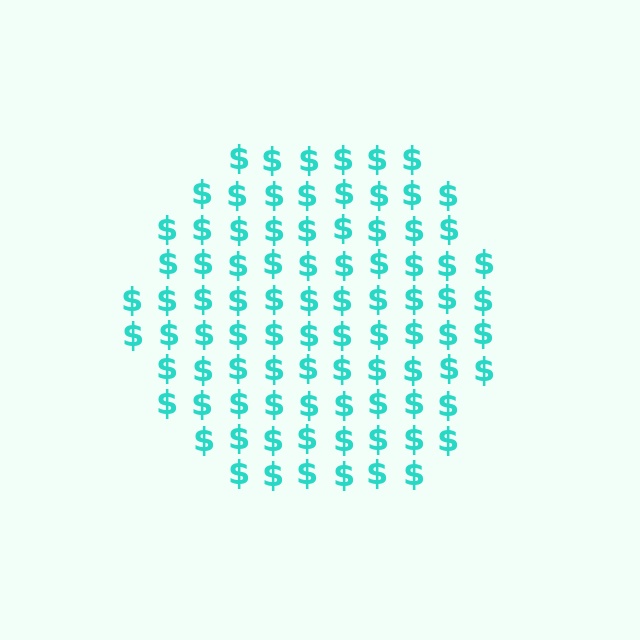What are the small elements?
The small elements are dollar signs.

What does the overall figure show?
The overall figure shows a hexagon.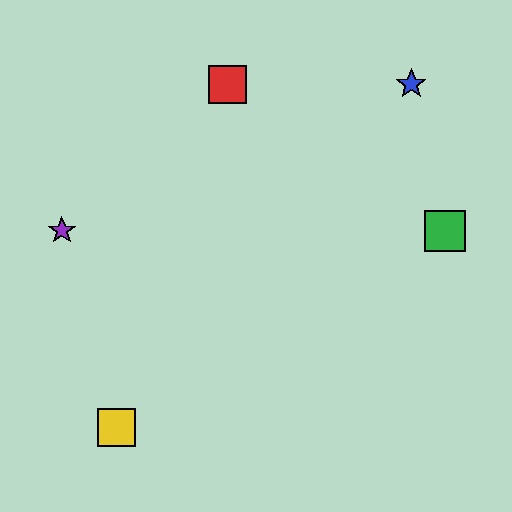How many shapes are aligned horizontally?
2 shapes (the green square, the purple star) are aligned horizontally.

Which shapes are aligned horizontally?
The green square, the purple star are aligned horizontally.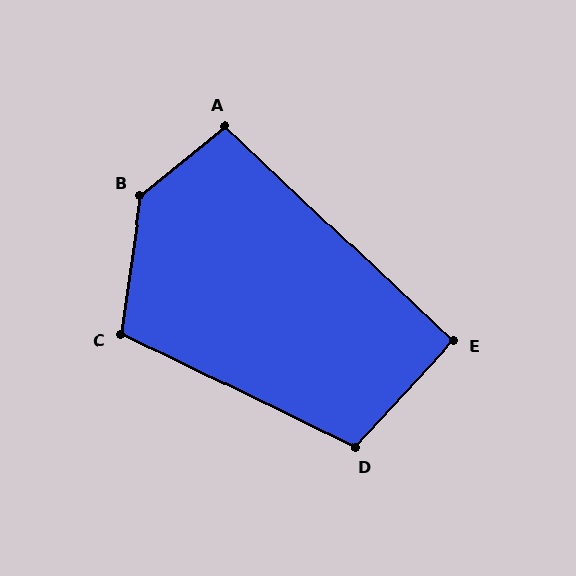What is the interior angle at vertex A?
Approximately 97 degrees (obtuse).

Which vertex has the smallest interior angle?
E, at approximately 91 degrees.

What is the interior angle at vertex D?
Approximately 107 degrees (obtuse).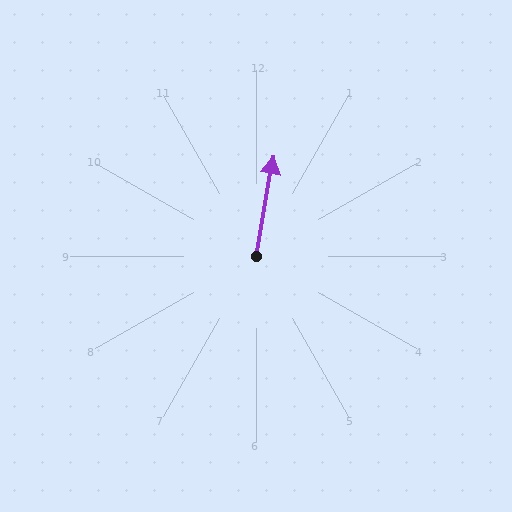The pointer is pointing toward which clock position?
Roughly 12 o'clock.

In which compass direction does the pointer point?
North.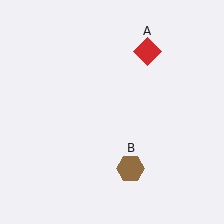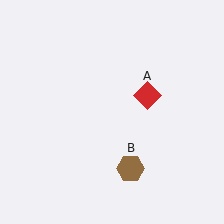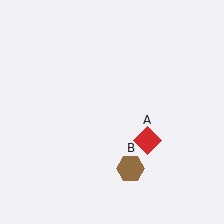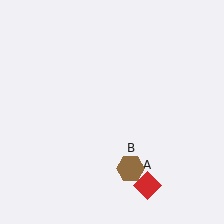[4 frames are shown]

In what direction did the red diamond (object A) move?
The red diamond (object A) moved down.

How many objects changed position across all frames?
1 object changed position: red diamond (object A).